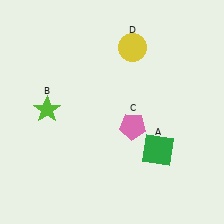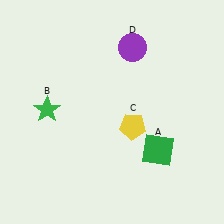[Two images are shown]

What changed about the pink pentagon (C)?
In Image 1, C is pink. In Image 2, it changed to yellow.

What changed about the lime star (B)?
In Image 1, B is lime. In Image 2, it changed to green.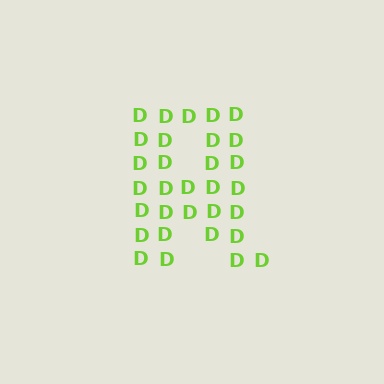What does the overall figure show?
The overall figure shows the letter R.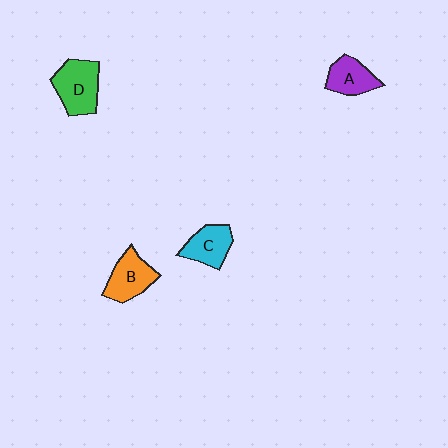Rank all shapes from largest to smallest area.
From largest to smallest: D (green), B (orange), C (cyan), A (purple).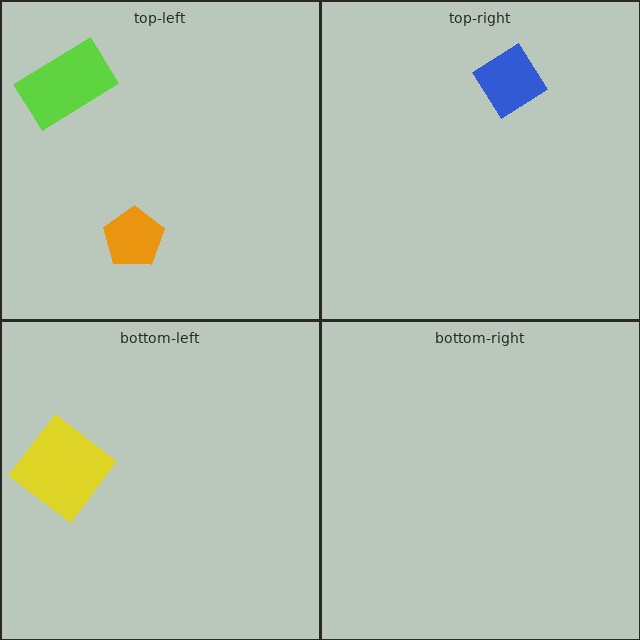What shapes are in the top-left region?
The orange pentagon, the lime rectangle.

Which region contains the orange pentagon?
The top-left region.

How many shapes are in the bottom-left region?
1.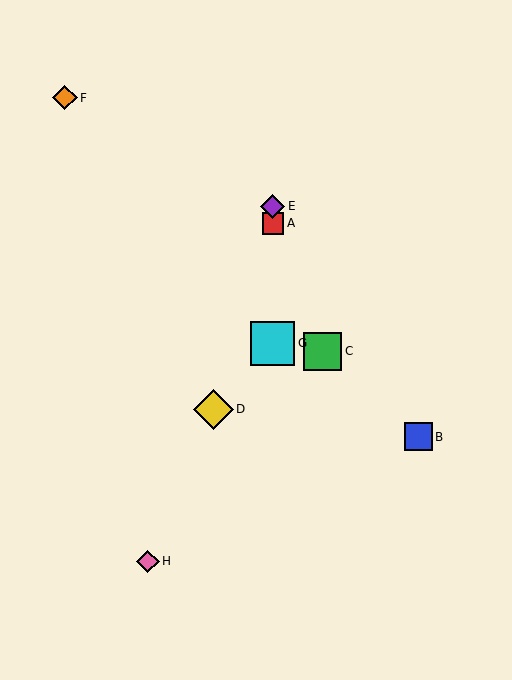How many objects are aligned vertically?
3 objects (A, E, G) are aligned vertically.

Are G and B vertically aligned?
No, G is at x≈273 and B is at x≈418.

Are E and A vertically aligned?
Yes, both are at x≈273.